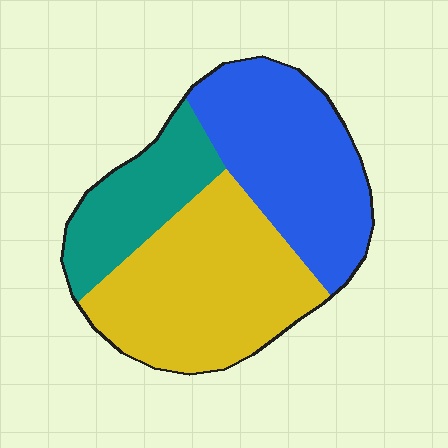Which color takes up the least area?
Teal, at roughly 20%.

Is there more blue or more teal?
Blue.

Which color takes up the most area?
Yellow, at roughly 45%.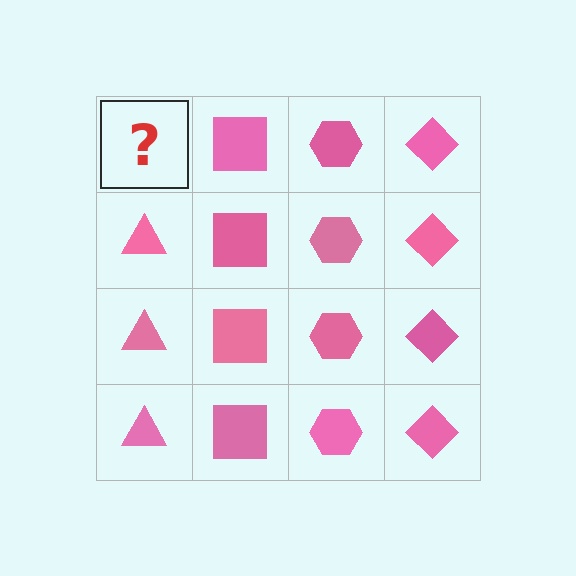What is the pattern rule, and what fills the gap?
The rule is that each column has a consistent shape. The gap should be filled with a pink triangle.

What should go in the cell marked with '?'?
The missing cell should contain a pink triangle.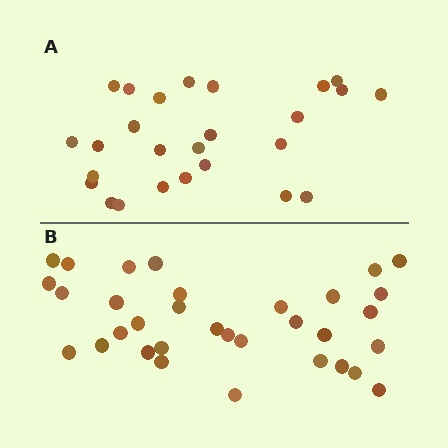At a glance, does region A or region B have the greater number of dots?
Region B (the bottom region) has more dots.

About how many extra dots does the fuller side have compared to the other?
Region B has roughly 8 or so more dots than region A.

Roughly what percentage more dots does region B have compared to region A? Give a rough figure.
About 25% more.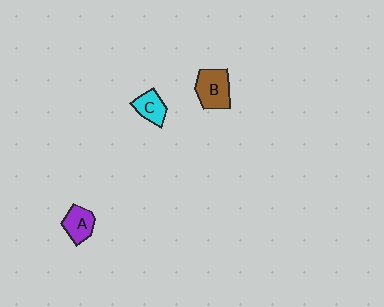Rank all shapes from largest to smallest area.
From largest to smallest: B (brown), A (purple), C (cyan).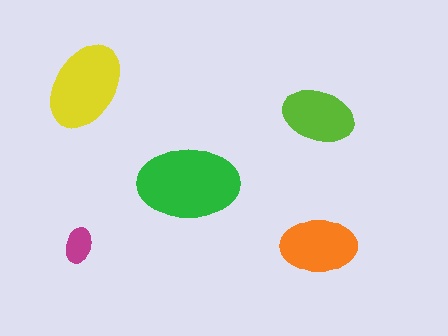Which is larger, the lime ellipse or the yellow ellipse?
The yellow one.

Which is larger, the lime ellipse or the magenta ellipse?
The lime one.